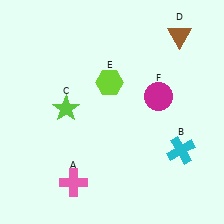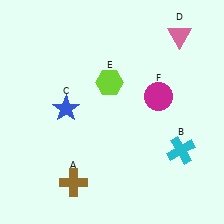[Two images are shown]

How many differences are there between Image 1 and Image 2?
There are 3 differences between the two images.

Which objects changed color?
A changed from pink to brown. C changed from lime to blue. D changed from brown to pink.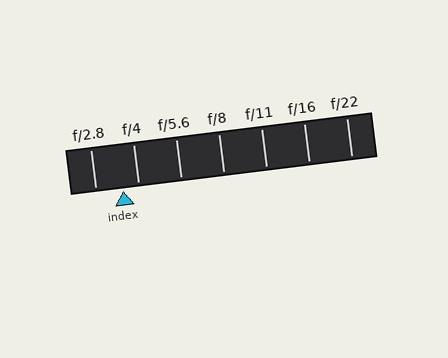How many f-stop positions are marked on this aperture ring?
There are 7 f-stop positions marked.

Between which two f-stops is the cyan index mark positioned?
The index mark is between f/2.8 and f/4.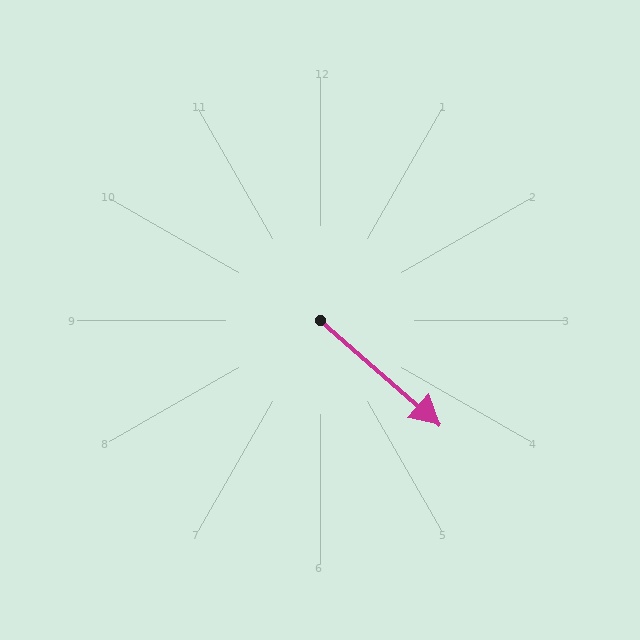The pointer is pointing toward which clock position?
Roughly 4 o'clock.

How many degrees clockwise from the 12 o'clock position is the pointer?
Approximately 131 degrees.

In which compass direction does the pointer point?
Southeast.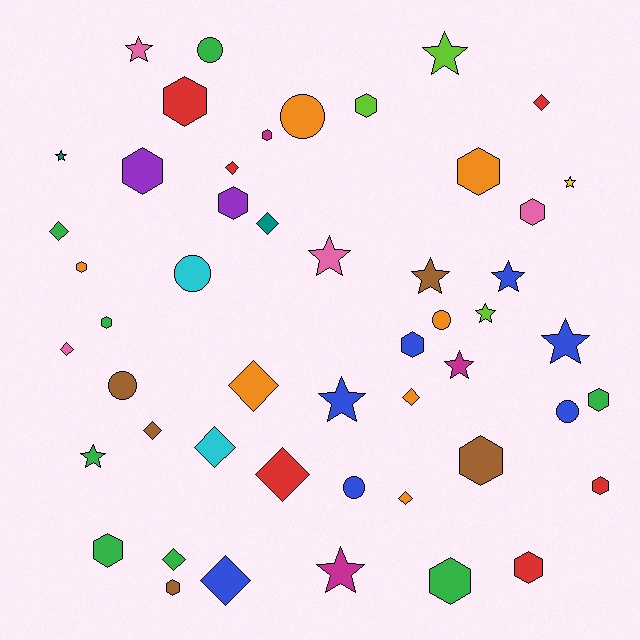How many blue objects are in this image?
There are 7 blue objects.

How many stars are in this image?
There are 13 stars.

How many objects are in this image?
There are 50 objects.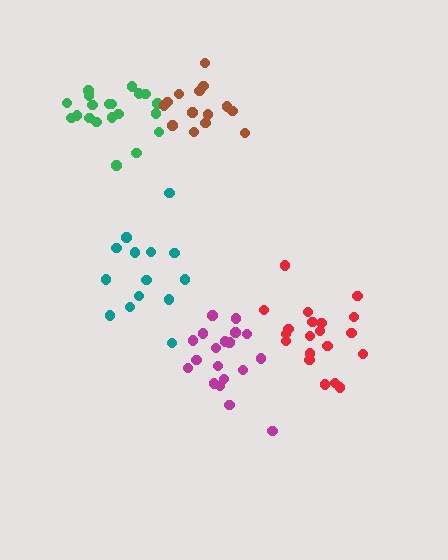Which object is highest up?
The brown cluster is topmost.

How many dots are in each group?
Group 1: 20 dots, Group 2: 20 dots, Group 3: 20 dots, Group 4: 14 dots, Group 5: 14 dots (88 total).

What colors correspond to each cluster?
The clusters are colored: green, red, magenta, brown, teal.